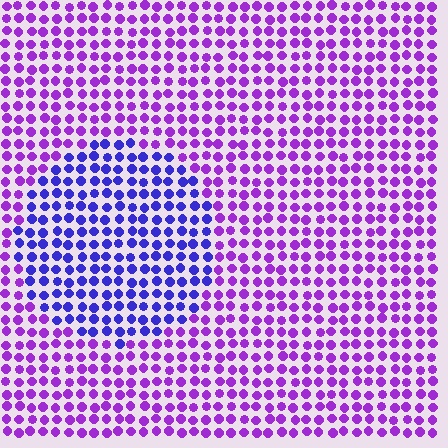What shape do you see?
I see a circle.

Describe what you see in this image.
The image is filled with small purple elements in a uniform arrangement. A circle-shaped region is visible where the elements are tinted to a slightly different hue, forming a subtle color boundary.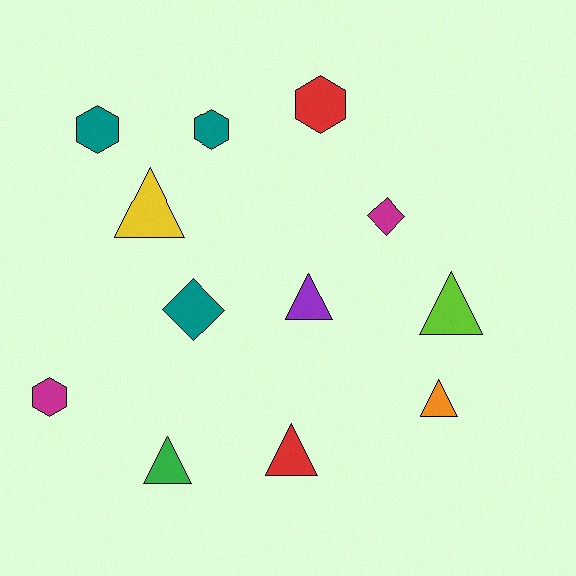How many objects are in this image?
There are 12 objects.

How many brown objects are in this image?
There are no brown objects.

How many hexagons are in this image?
There are 4 hexagons.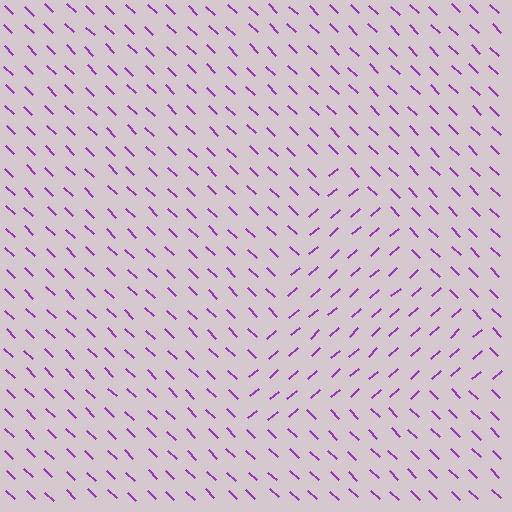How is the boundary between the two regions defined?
The boundary is defined purely by a change in line orientation (approximately 85 degrees difference). All lines are the same color and thickness.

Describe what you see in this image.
The image is filled with small purple line segments. A triangle region in the image has lines oriented differently from the surrounding lines, creating a visible texture boundary.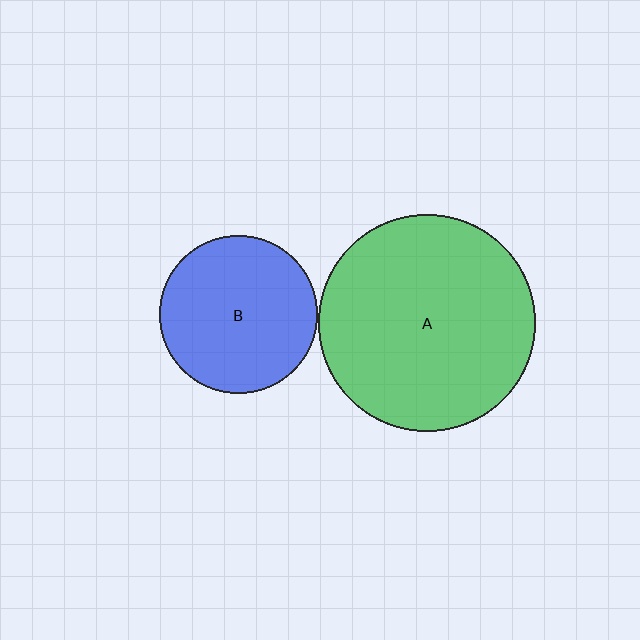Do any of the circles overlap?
No, none of the circles overlap.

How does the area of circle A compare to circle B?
Approximately 1.9 times.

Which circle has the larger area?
Circle A (green).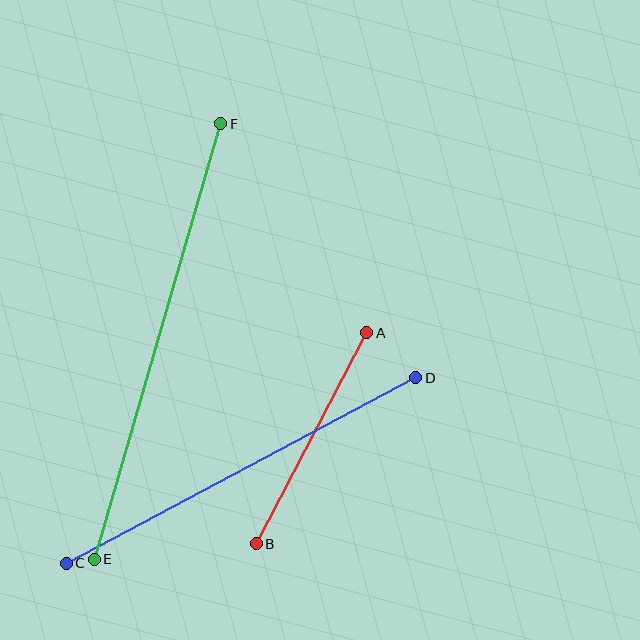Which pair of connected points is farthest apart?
Points E and F are farthest apart.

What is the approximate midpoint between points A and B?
The midpoint is at approximately (311, 438) pixels.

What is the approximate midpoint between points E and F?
The midpoint is at approximately (158, 342) pixels.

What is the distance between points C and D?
The distance is approximately 396 pixels.